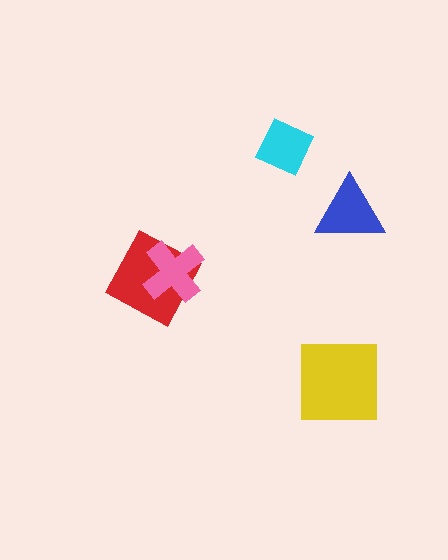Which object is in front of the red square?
The pink cross is in front of the red square.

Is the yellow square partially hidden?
No, no other shape covers it.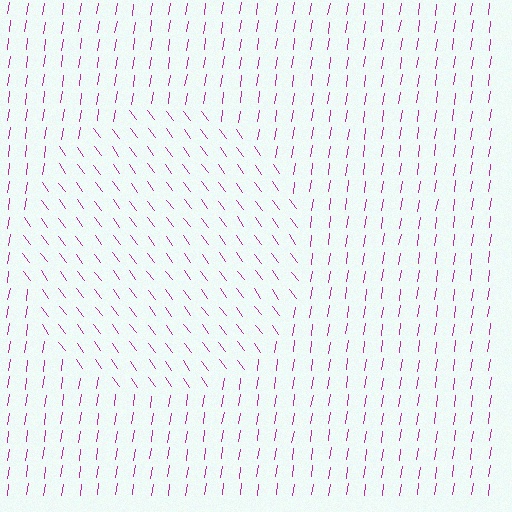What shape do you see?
I see a circle.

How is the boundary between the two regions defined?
The boundary is defined purely by a change in line orientation (approximately 45 degrees difference). All lines are the same color and thickness.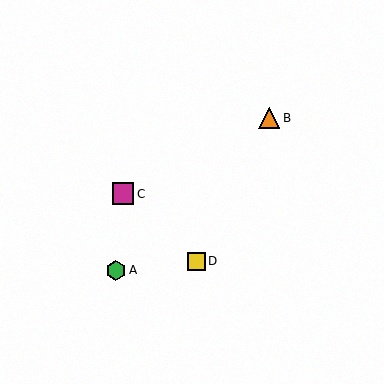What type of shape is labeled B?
Shape B is an orange triangle.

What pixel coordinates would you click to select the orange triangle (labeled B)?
Click at (269, 118) to select the orange triangle B.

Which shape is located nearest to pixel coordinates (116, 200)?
The magenta square (labeled C) at (123, 194) is nearest to that location.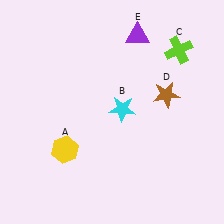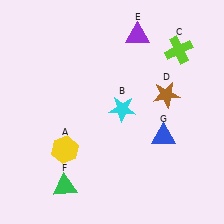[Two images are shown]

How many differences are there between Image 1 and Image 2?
There are 2 differences between the two images.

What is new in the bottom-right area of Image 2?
A blue triangle (G) was added in the bottom-right area of Image 2.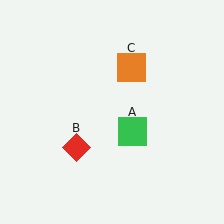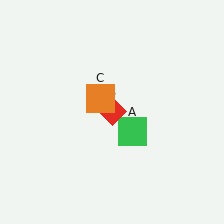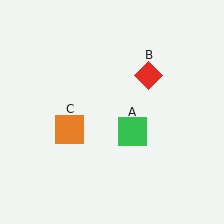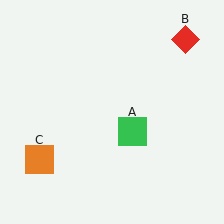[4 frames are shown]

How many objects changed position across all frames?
2 objects changed position: red diamond (object B), orange square (object C).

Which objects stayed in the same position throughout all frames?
Green square (object A) remained stationary.